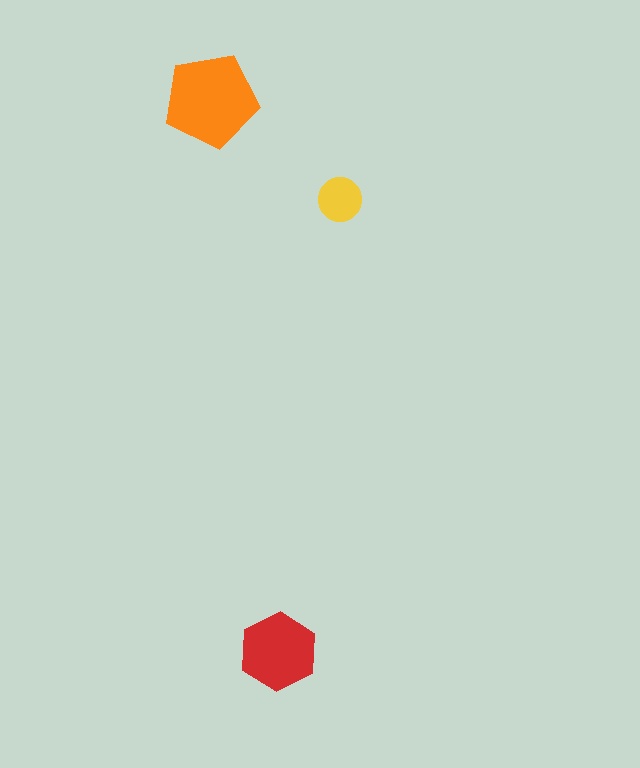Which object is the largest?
The orange pentagon.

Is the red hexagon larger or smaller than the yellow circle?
Larger.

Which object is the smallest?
The yellow circle.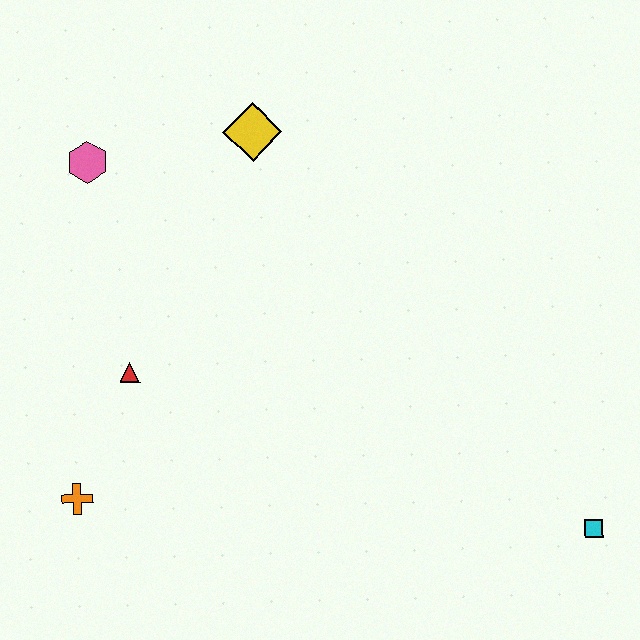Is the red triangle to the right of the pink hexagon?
Yes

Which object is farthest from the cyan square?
The pink hexagon is farthest from the cyan square.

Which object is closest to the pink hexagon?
The yellow diamond is closest to the pink hexagon.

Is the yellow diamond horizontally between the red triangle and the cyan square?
Yes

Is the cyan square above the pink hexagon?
No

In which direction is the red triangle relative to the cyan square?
The red triangle is to the left of the cyan square.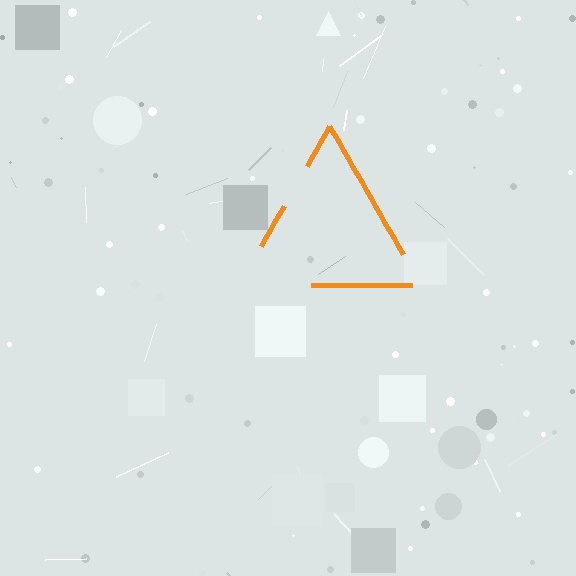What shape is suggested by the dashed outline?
The dashed outline suggests a triangle.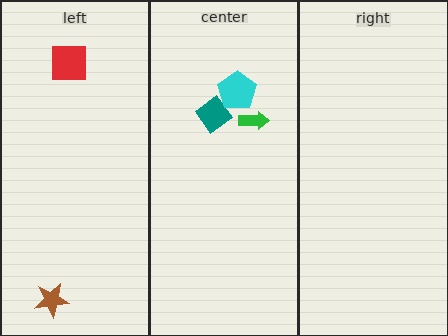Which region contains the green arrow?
The center region.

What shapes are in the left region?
The brown star, the red square.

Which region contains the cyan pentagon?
The center region.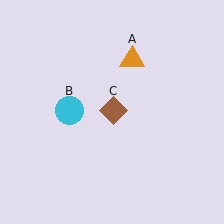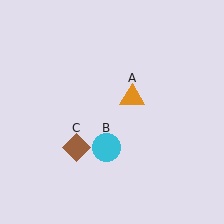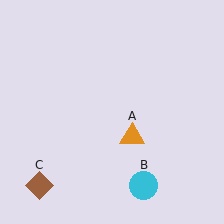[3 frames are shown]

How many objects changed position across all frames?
3 objects changed position: orange triangle (object A), cyan circle (object B), brown diamond (object C).